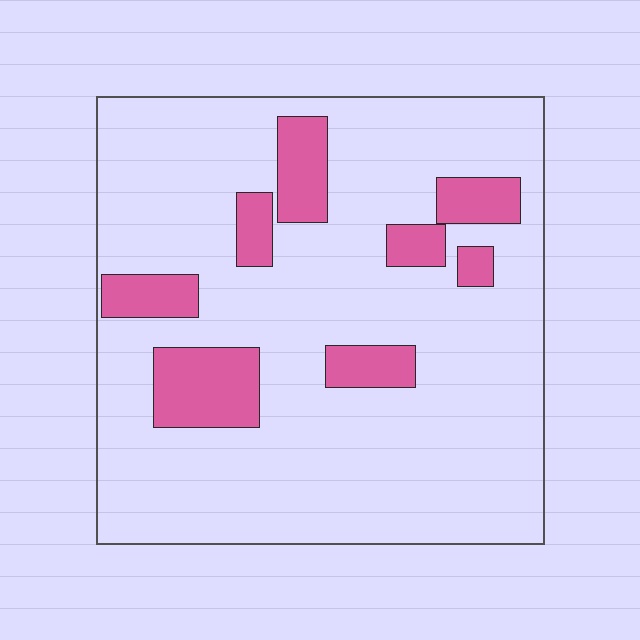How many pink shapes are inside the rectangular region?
8.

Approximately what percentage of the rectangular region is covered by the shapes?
Approximately 15%.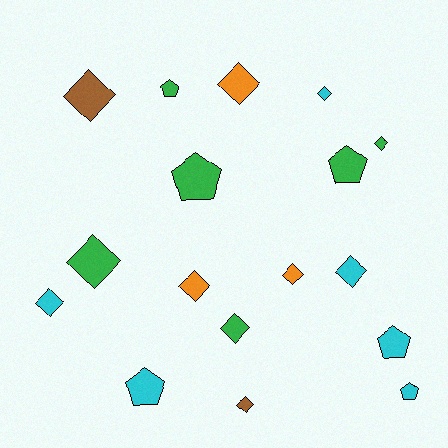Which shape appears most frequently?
Diamond, with 11 objects.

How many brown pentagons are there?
There are no brown pentagons.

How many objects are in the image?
There are 17 objects.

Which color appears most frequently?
Green, with 6 objects.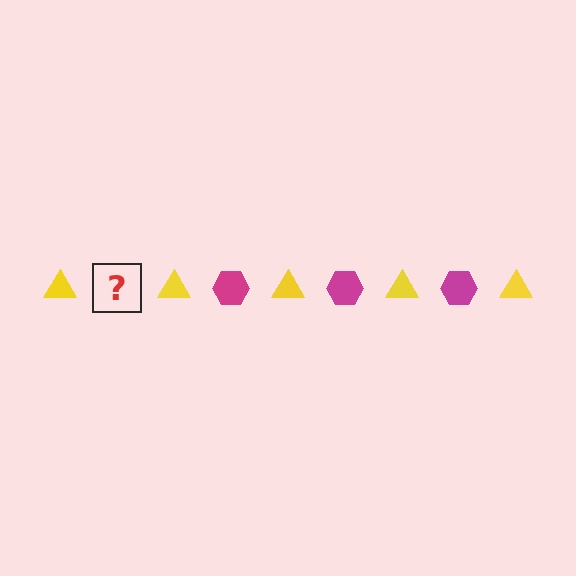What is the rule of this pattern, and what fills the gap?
The rule is that the pattern alternates between yellow triangle and magenta hexagon. The gap should be filled with a magenta hexagon.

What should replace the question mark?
The question mark should be replaced with a magenta hexagon.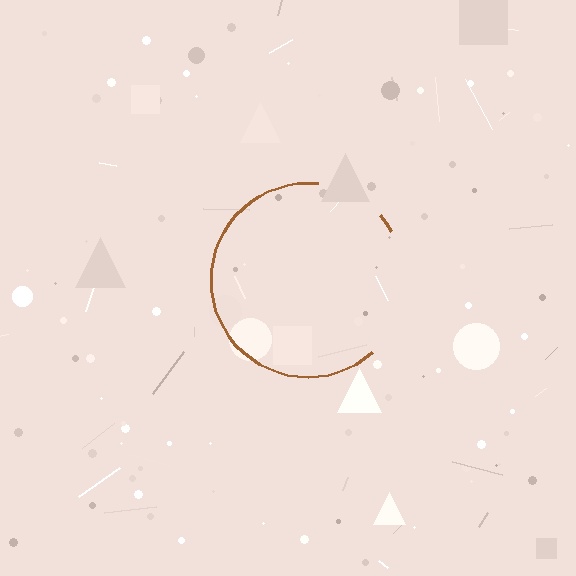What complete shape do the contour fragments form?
The contour fragments form a circle.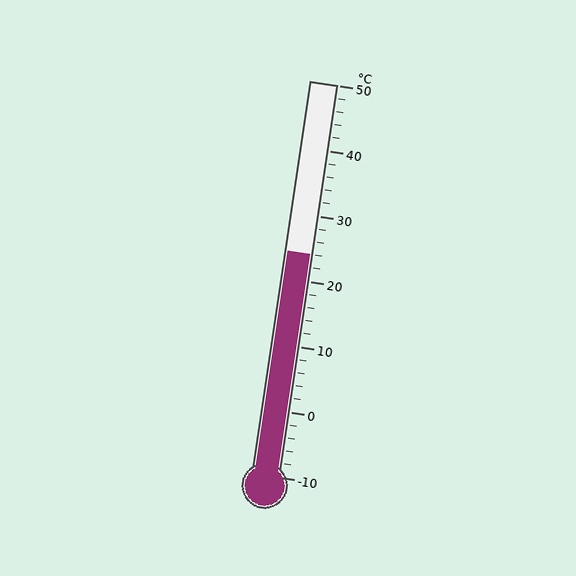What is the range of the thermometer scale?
The thermometer scale ranges from -10°C to 50°C.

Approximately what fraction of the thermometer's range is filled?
The thermometer is filled to approximately 55% of its range.